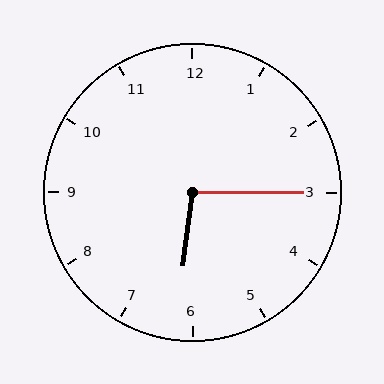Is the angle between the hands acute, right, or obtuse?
It is obtuse.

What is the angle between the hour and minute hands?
Approximately 98 degrees.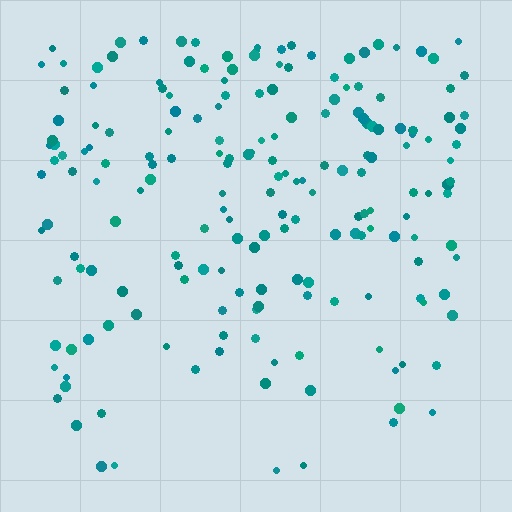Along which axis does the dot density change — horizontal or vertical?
Vertical.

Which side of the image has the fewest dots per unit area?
The bottom.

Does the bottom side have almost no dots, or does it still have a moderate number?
Still a moderate number, just noticeably fewer than the top.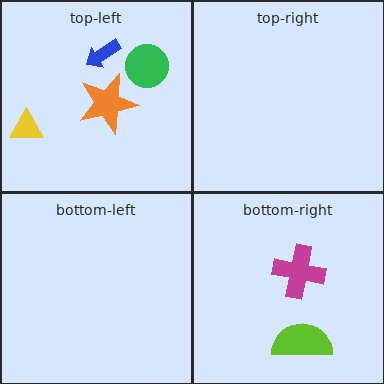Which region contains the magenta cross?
The bottom-right region.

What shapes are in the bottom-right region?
The lime semicircle, the magenta cross.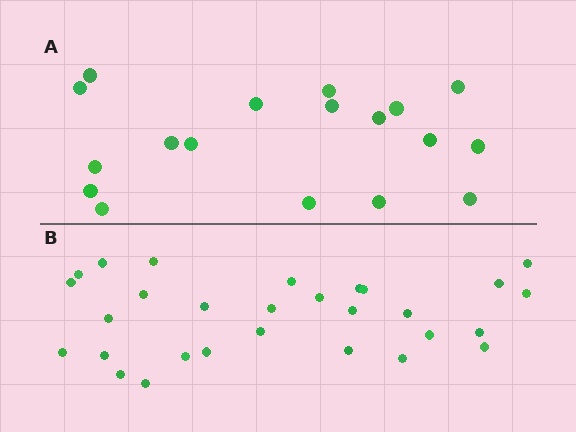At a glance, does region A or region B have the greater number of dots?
Region B (the bottom region) has more dots.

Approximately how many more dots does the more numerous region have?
Region B has roughly 12 or so more dots than region A.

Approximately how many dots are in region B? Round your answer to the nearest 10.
About 30 dots. (The exact count is 29, which rounds to 30.)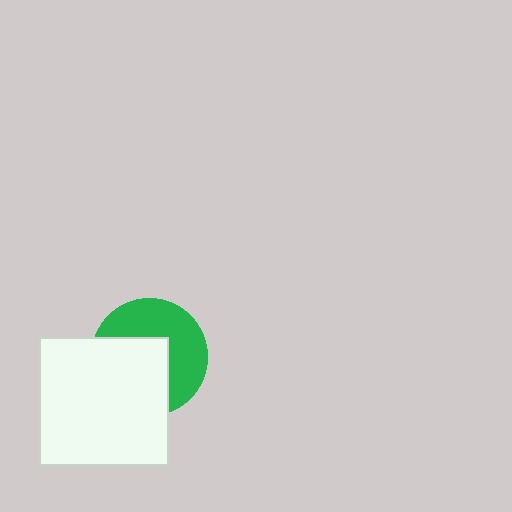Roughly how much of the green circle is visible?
About half of it is visible (roughly 50%).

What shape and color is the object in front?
The object in front is a white square.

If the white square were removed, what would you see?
You would see the complete green circle.